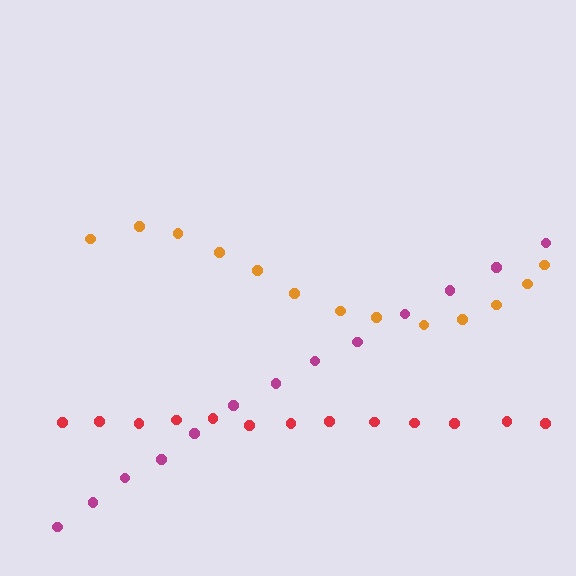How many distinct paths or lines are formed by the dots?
There are 3 distinct paths.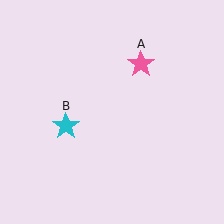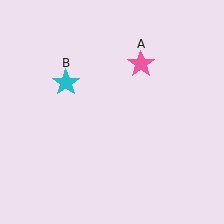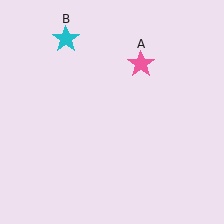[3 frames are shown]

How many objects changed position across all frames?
1 object changed position: cyan star (object B).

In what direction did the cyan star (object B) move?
The cyan star (object B) moved up.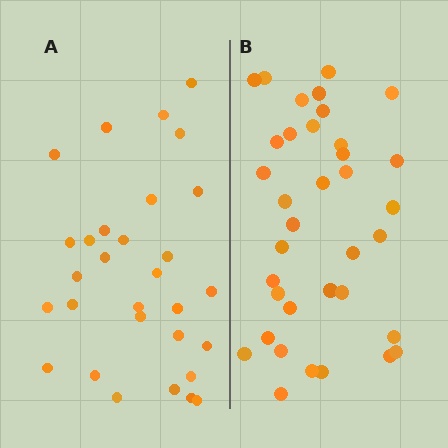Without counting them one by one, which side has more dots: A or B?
Region B (the right region) has more dots.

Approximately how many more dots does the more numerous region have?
Region B has about 6 more dots than region A.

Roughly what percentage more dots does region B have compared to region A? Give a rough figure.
About 20% more.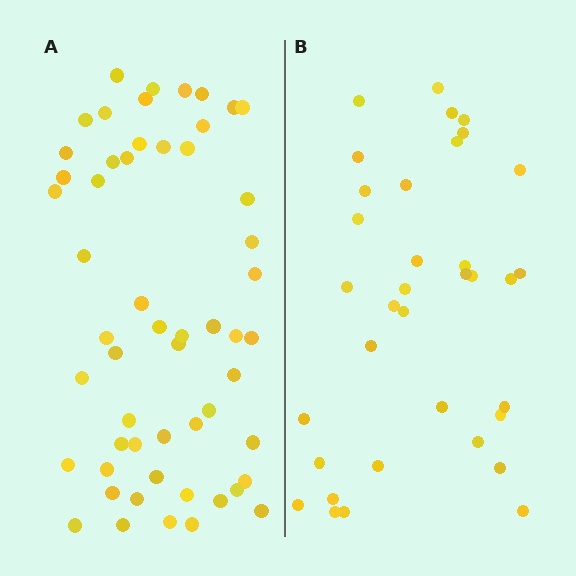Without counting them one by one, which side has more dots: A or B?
Region A (the left region) has more dots.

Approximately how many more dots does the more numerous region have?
Region A has approximately 20 more dots than region B.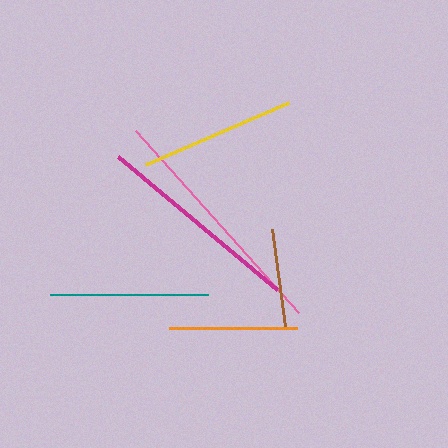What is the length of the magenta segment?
The magenta segment is approximately 207 pixels long.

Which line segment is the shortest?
The brown line is the shortest at approximately 98 pixels.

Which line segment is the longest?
The pink line is the longest at approximately 244 pixels.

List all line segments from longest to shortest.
From longest to shortest: pink, magenta, teal, yellow, orange, brown.